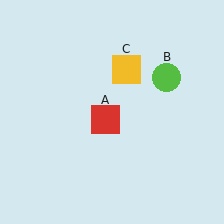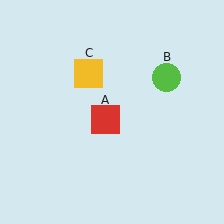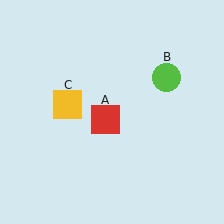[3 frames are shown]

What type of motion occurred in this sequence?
The yellow square (object C) rotated counterclockwise around the center of the scene.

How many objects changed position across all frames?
1 object changed position: yellow square (object C).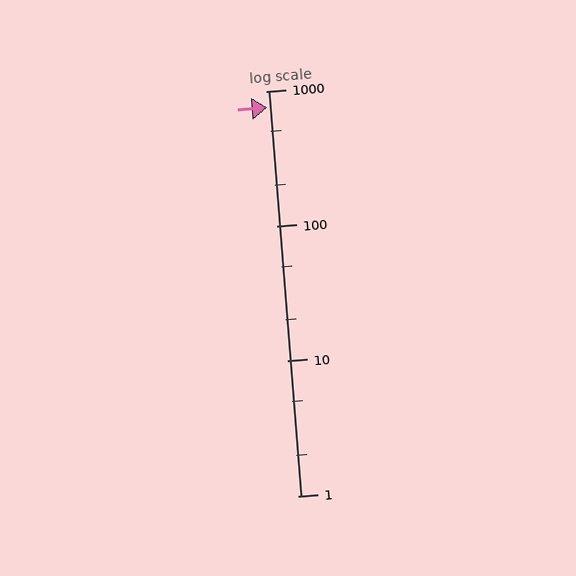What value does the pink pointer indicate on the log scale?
The pointer indicates approximately 750.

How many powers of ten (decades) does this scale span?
The scale spans 3 decades, from 1 to 1000.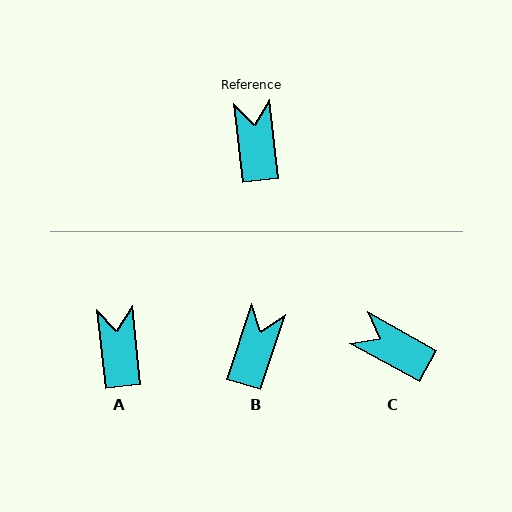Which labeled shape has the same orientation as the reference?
A.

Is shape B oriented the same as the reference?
No, it is off by about 24 degrees.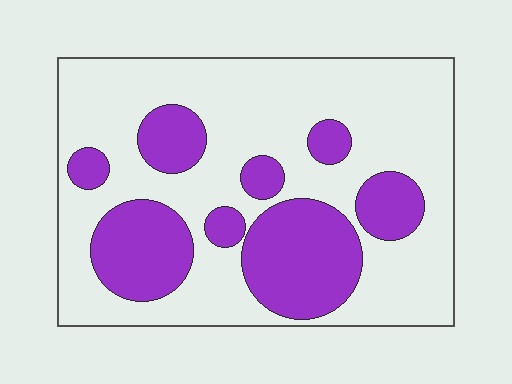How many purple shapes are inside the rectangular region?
8.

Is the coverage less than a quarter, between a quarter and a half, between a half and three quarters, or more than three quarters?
Between a quarter and a half.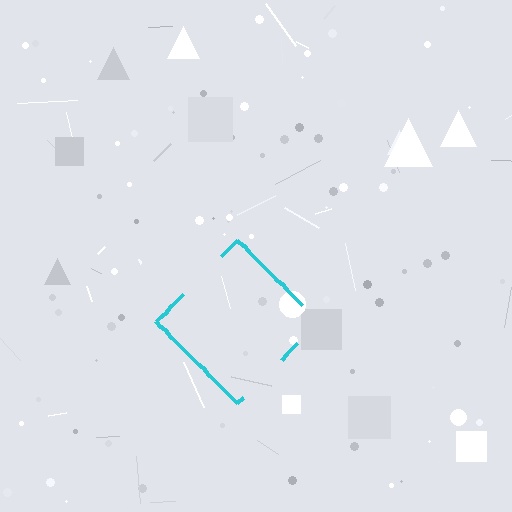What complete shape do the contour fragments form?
The contour fragments form a diamond.